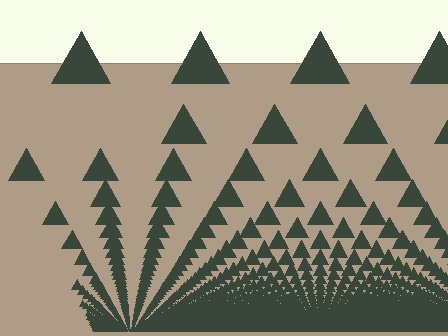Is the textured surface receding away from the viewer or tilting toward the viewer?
The surface appears to tilt toward the viewer. Texture elements get larger and sparser toward the top.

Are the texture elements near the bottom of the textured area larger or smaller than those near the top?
Smaller. The gradient is inverted — elements near the bottom are smaller and denser.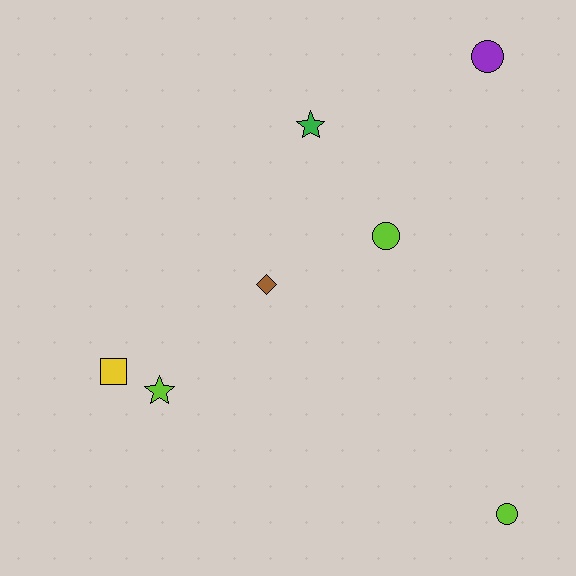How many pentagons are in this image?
There are no pentagons.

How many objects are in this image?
There are 7 objects.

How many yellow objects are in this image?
There is 1 yellow object.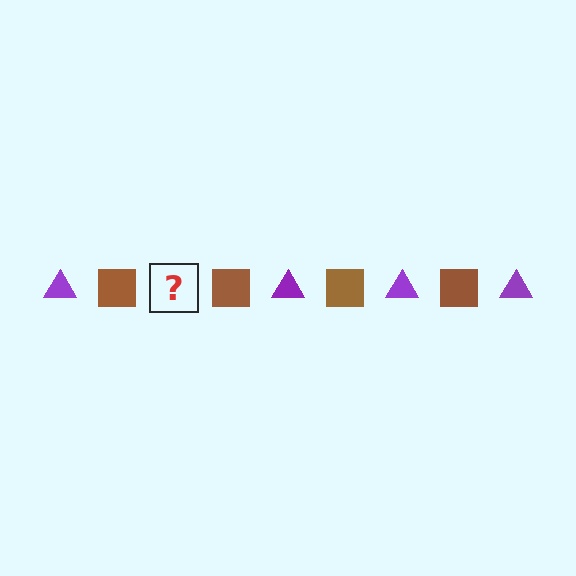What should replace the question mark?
The question mark should be replaced with a purple triangle.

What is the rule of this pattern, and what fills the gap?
The rule is that the pattern alternates between purple triangle and brown square. The gap should be filled with a purple triangle.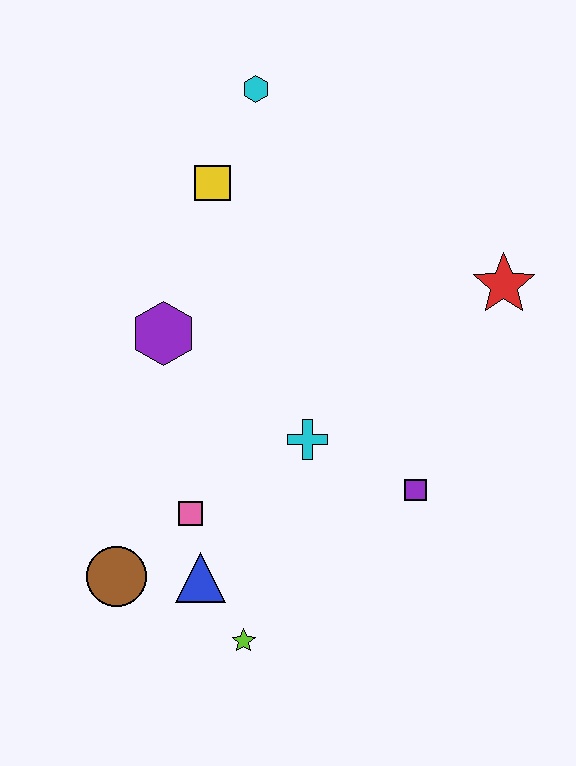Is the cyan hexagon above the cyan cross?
Yes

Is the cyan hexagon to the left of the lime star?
No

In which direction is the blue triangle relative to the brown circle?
The blue triangle is to the right of the brown circle.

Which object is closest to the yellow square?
The cyan hexagon is closest to the yellow square.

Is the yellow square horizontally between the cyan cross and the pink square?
Yes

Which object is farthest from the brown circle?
The cyan hexagon is farthest from the brown circle.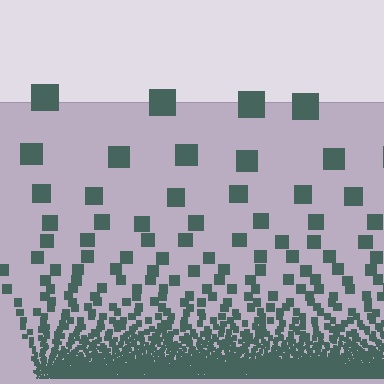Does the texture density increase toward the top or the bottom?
Density increases toward the bottom.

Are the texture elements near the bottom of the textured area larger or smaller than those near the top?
Smaller. The gradient is inverted — elements near the bottom are smaller and denser.